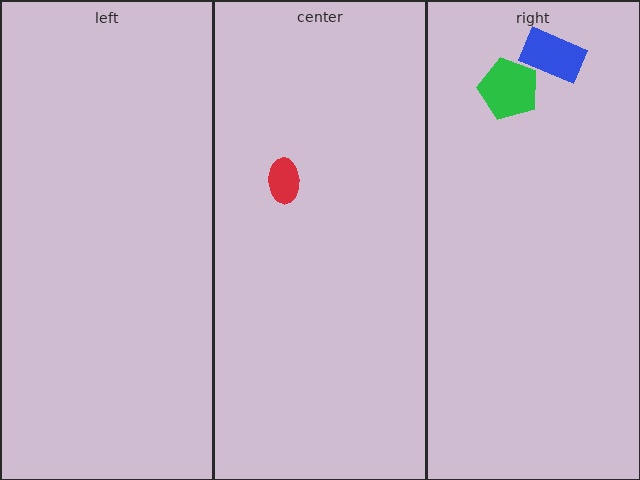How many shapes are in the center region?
1.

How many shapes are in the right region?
2.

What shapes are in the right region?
The blue rectangle, the green pentagon.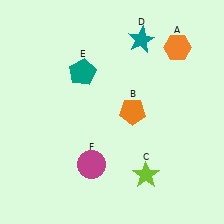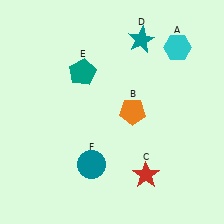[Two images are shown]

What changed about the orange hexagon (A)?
In Image 1, A is orange. In Image 2, it changed to cyan.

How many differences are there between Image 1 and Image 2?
There are 3 differences between the two images.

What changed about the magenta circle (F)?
In Image 1, F is magenta. In Image 2, it changed to teal.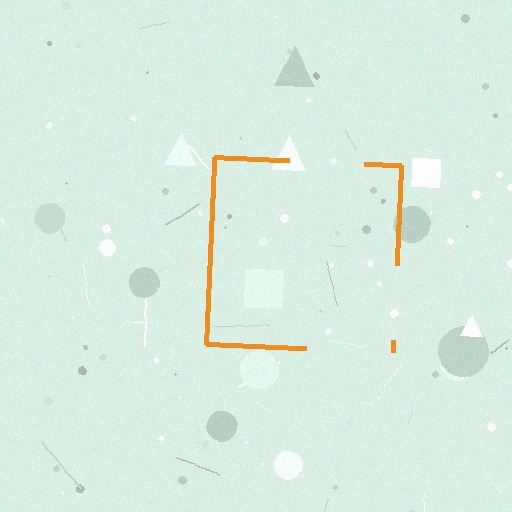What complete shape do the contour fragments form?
The contour fragments form a square.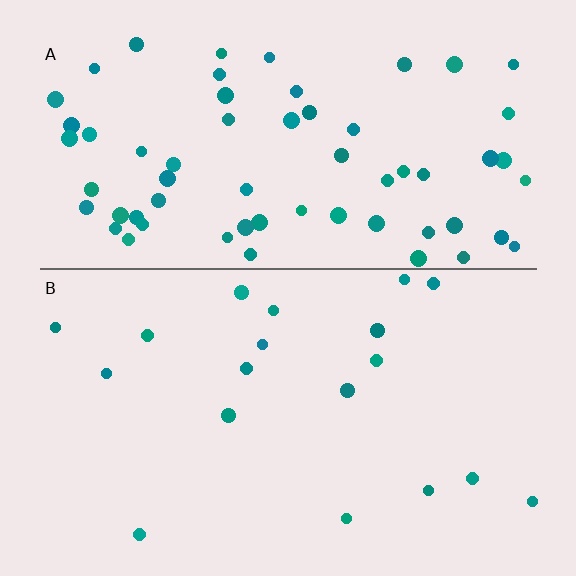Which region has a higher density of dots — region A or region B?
A (the top).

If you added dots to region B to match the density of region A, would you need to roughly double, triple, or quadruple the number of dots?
Approximately triple.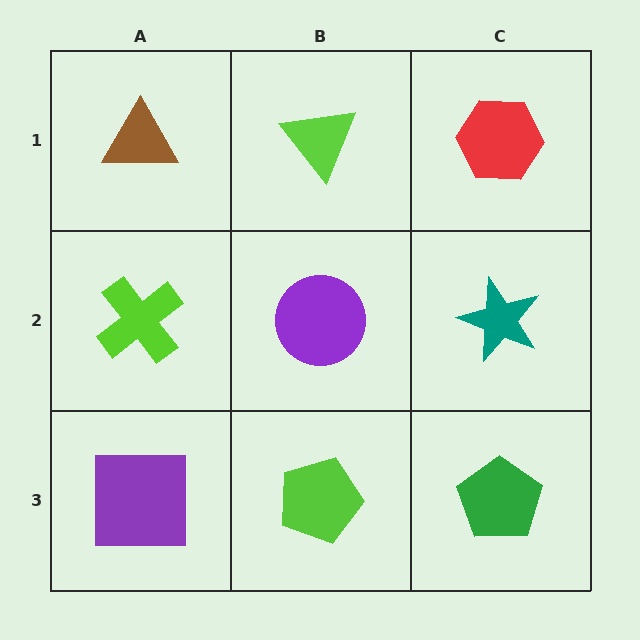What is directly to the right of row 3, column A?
A lime pentagon.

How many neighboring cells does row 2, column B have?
4.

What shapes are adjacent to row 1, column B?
A purple circle (row 2, column B), a brown triangle (row 1, column A), a red hexagon (row 1, column C).